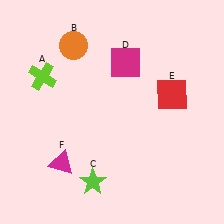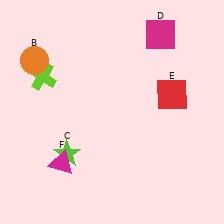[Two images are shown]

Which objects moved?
The objects that moved are: the orange circle (B), the lime star (C), the magenta square (D).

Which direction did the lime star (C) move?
The lime star (C) moved up.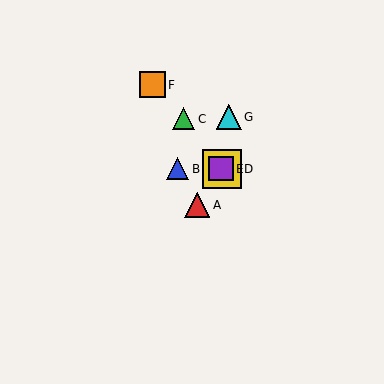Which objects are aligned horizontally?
Objects B, D, E are aligned horizontally.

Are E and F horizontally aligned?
No, E is at y≈169 and F is at y≈85.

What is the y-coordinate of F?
Object F is at y≈85.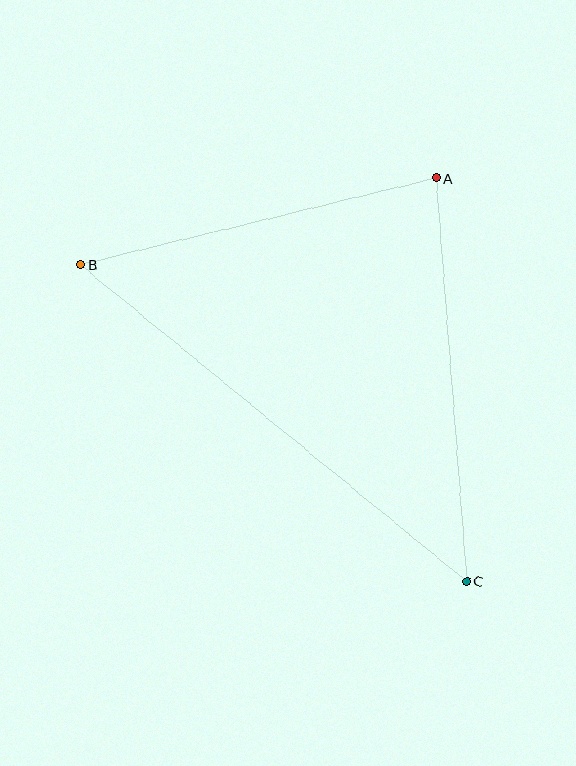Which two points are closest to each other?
Points A and B are closest to each other.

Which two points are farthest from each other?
Points B and C are farthest from each other.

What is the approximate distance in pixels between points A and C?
The distance between A and C is approximately 404 pixels.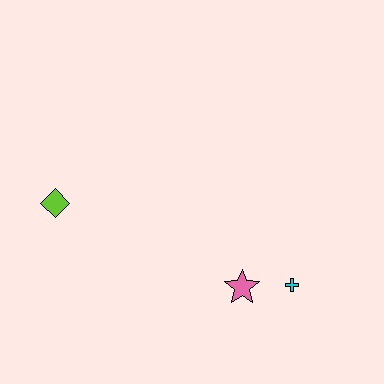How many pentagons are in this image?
There are no pentagons.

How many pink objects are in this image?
There is 1 pink object.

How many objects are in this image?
There are 3 objects.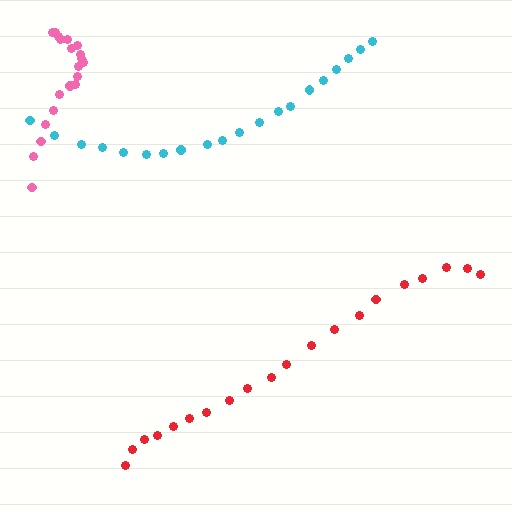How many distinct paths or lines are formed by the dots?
There are 3 distinct paths.